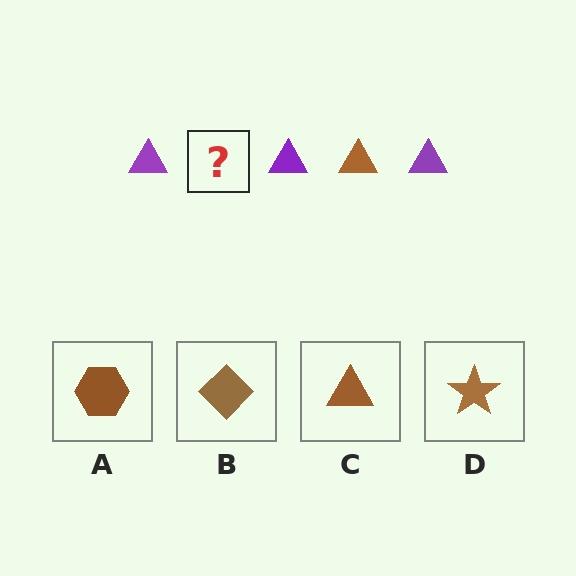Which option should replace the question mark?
Option C.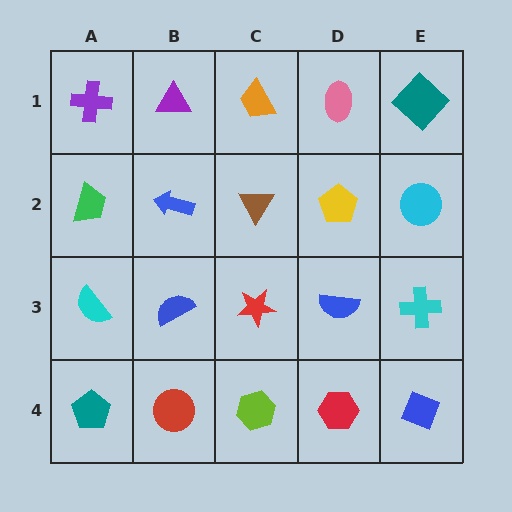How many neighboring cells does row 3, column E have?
3.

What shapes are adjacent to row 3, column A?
A green trapezoid (row 2, column A), a teal pentagon (row 4, column A), a blue semicircle (row 3, column B).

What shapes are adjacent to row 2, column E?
A teal diamond (row 1, column E), a cyan cross (row 3, column E), a yellow pentagon (row 2, column D).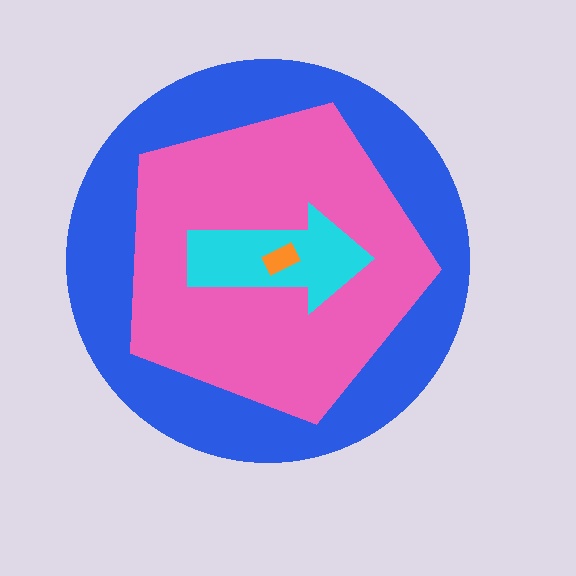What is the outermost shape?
The blue circle.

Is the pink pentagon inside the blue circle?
Yes.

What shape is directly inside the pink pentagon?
The cyan arrow.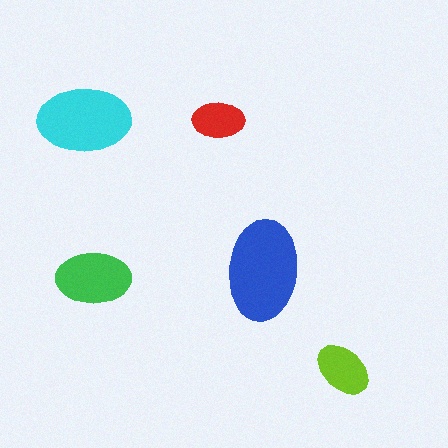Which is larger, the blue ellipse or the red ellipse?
The blue one.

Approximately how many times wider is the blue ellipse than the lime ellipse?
About 2 times wider.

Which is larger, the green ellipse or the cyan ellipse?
The cyan one.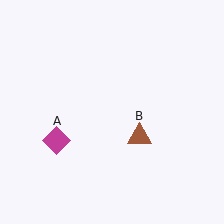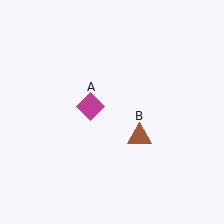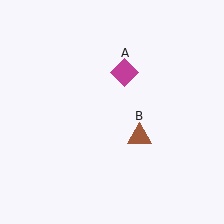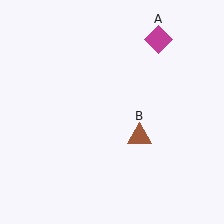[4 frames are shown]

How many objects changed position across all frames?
1 object changed position: magenta diamond (object A).